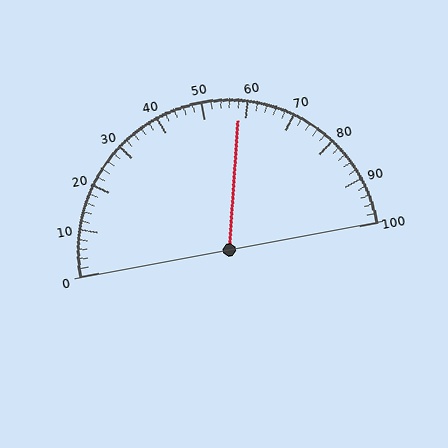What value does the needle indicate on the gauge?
The needle indicates approximately 58.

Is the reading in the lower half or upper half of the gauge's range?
The reading is in the upper half of the range (0 to 100).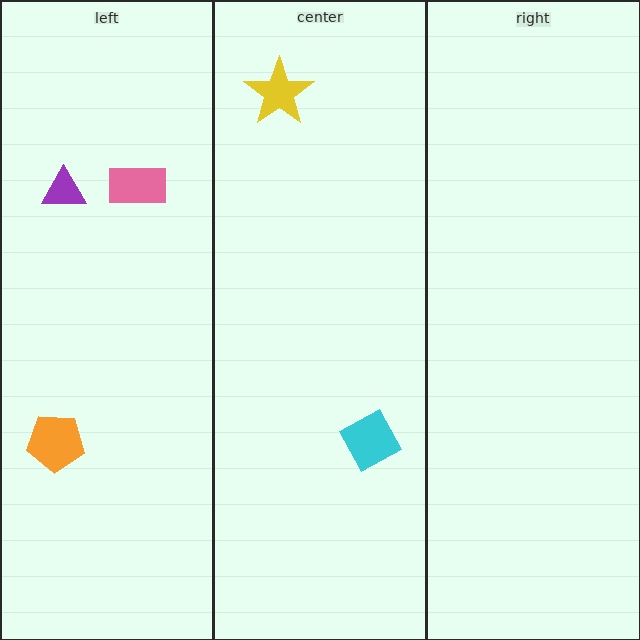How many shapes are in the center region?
2.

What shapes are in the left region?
The orange pentagon, the pink rectangle, the purple triangle.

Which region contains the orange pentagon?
The left region.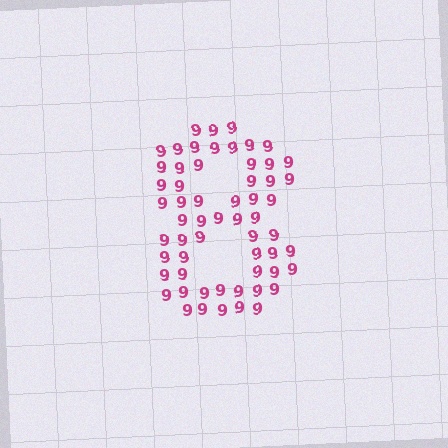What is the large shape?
The large shape is the digit 8.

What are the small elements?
The small elements are digit 9's.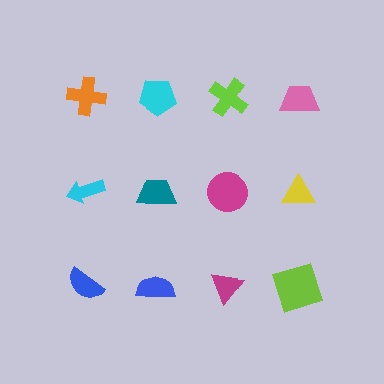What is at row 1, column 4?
A pink trapezoid.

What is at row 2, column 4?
A yellow triangle.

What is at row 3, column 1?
A blue semicircle.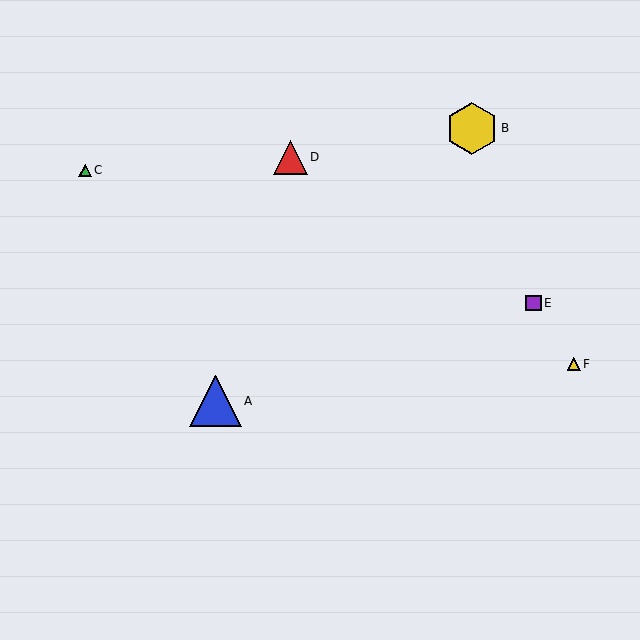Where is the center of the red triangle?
The center of the red triangle is at (290, 157).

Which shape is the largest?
The yellow hexagon (labeled B) is the largest.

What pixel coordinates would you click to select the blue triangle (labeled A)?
Click at (215, 401) to select the blue triangle A.